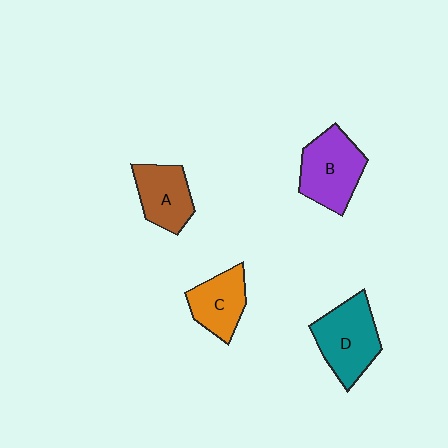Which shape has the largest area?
Shape D (teal).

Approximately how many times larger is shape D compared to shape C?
Approximately 1.4 times.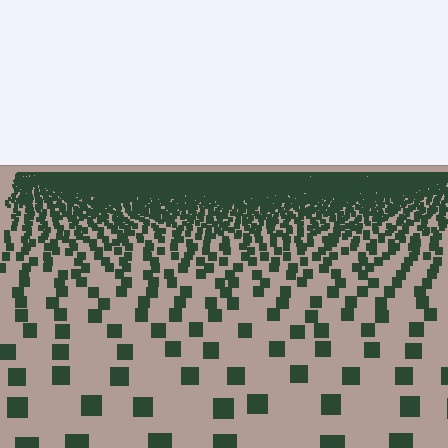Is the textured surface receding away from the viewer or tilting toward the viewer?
The surface is receding away from the viewer. Texture elements get smaller and denser toward the top.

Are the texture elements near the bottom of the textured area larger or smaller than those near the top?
Larger. Near the bottom, elements are closer to the viewer and appear at a bigger on-screen size.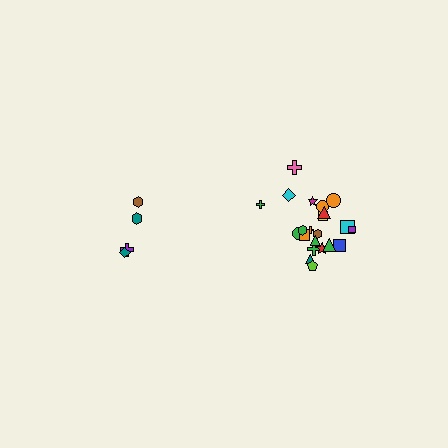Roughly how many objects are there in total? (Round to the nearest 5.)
Roughly 25 objects in total.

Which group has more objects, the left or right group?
The right group.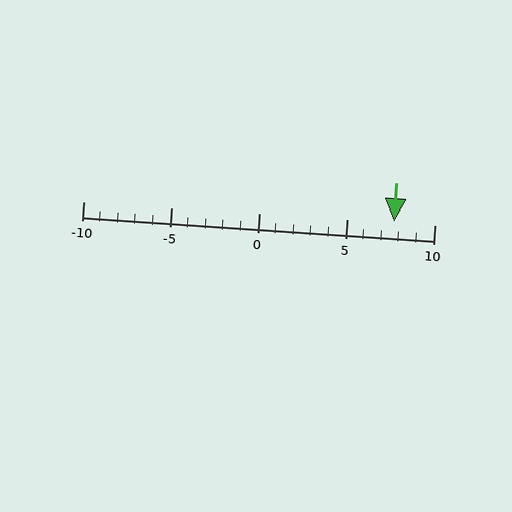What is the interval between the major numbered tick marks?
The major tick marks are spaced 5 units apart.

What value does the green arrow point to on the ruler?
The green arrow points to approximately 8.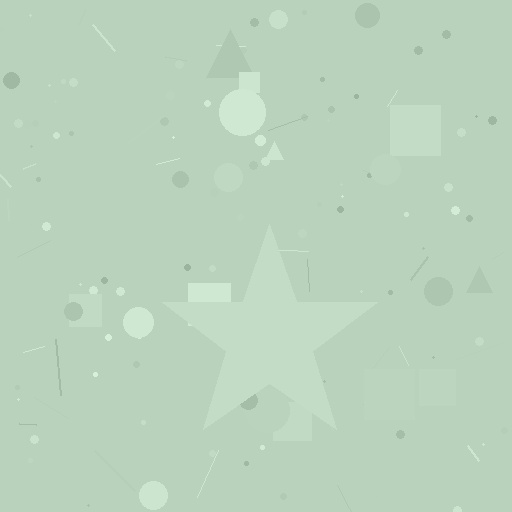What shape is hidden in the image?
A star is hidden in the image.